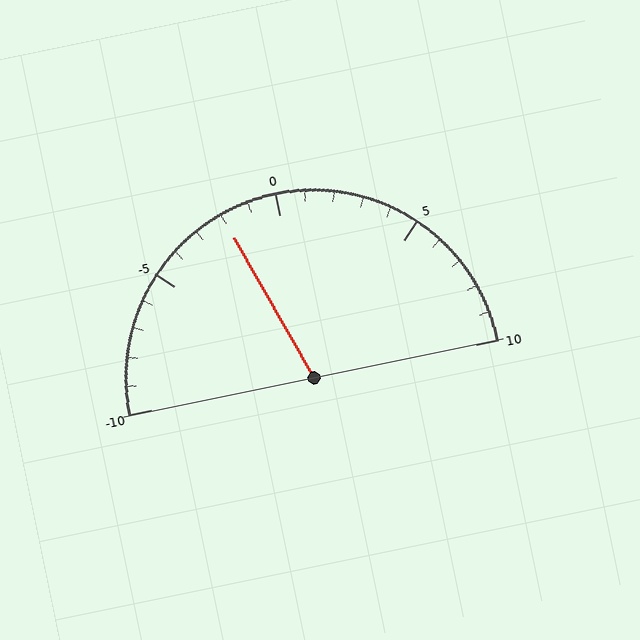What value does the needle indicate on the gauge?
The needle indicates approximately -2.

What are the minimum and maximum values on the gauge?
The gauge ranges from -10 to 10.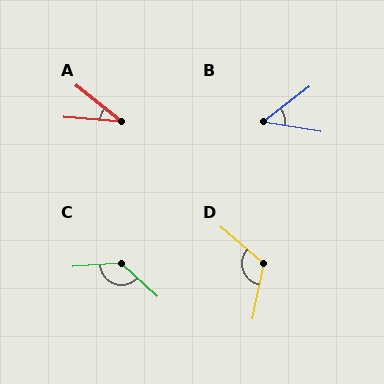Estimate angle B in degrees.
Approximately 47 degrees.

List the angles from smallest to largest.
A (35°), B (47°), D (120°), C (134°).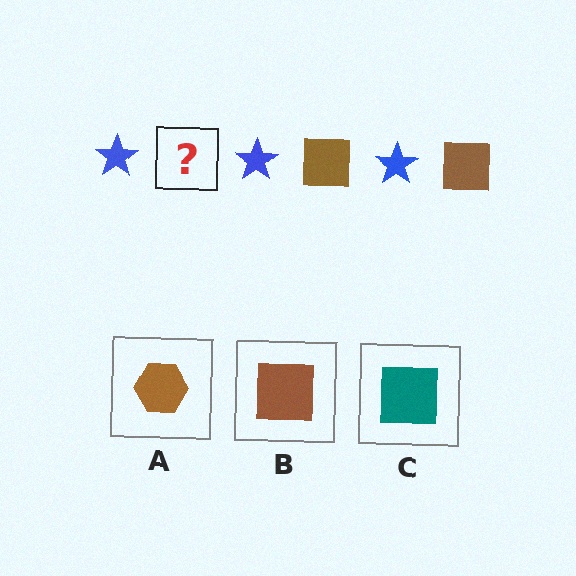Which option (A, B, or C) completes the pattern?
B.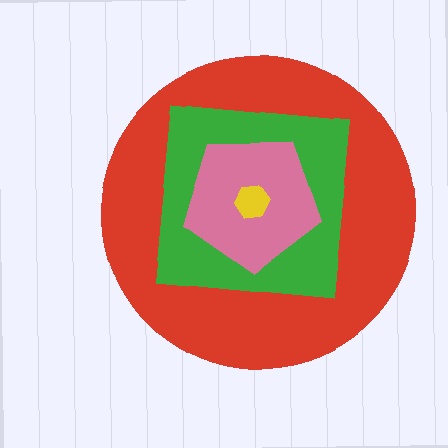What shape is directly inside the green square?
The pink pentagon.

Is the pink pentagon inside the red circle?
Yes.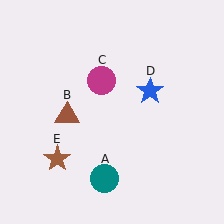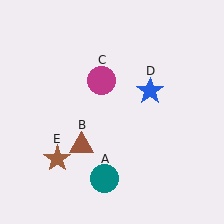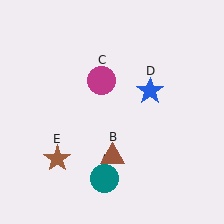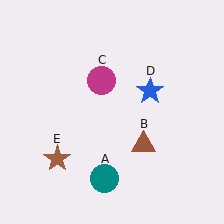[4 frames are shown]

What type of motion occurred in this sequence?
The brown triangle (object B) rotated counterclockwise around the center of the scene.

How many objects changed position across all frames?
1 object changed position: brown triangle (object B).